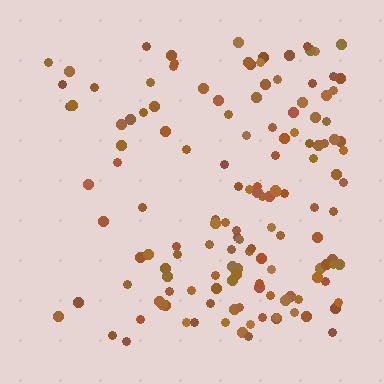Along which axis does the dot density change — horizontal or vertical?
Horizontal.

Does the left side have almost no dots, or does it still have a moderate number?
Still a moderate number, just noticeably fewer than the right.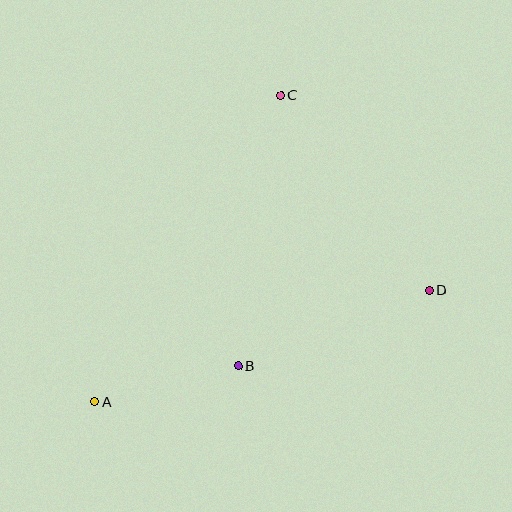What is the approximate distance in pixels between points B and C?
The distance between B and C is approximately 274 pixels.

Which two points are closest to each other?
Points A and B are closest to each other.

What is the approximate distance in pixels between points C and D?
The distance between C and D is approximately 245 pixels.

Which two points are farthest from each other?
Points A and C are farthest from each other.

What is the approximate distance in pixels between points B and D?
The distance between B and D is approximately 205 pixels.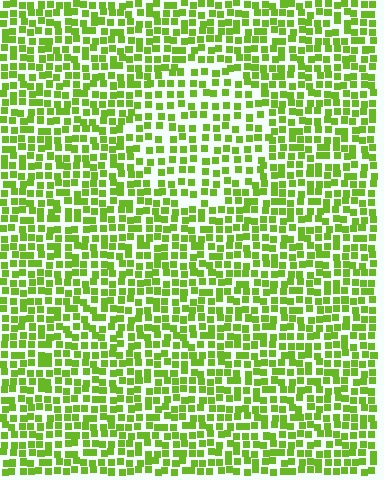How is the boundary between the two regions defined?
The boundary is defined by a change in element density (approximately 1.5x ratio). All elements are the same color, size, and shape.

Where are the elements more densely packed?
The elements are more densely packed outside the circle boundary.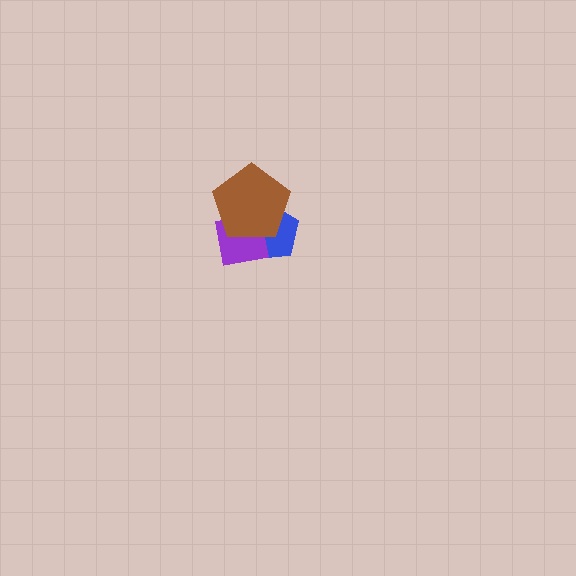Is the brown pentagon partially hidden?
No, no other shape covers it.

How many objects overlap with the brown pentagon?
2 objects overlap with the brown pentagon.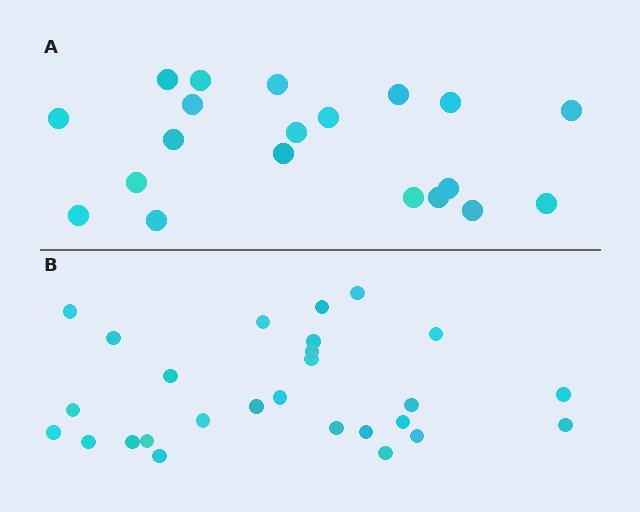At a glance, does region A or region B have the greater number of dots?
Region B (the bottom region) has more dots.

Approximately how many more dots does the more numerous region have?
Region B has roughly 8 or so more dots than region A.